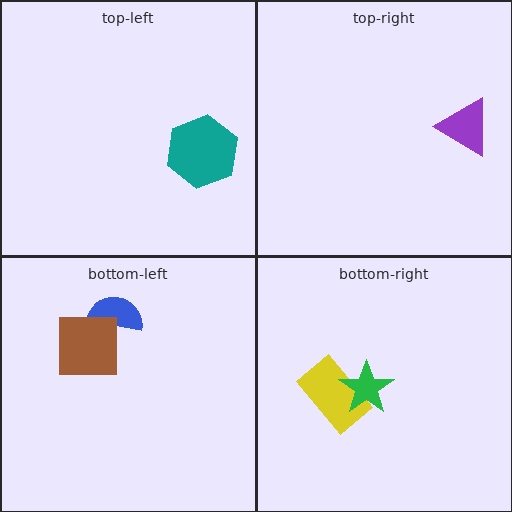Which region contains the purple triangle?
The top-right region.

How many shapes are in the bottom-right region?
2.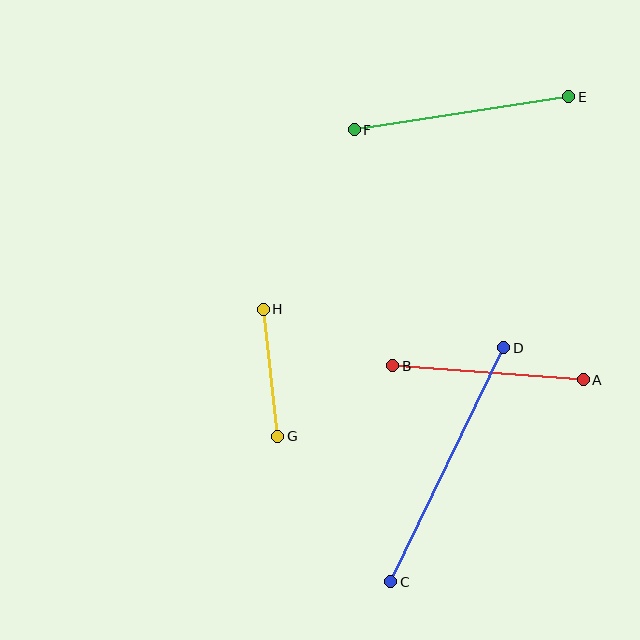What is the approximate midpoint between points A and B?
The midpoint is at approximately (488, 373) pixels.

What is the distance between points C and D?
The distance is approximately 260 pixels.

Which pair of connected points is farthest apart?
Points C and D are farthest apart.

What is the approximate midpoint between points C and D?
The midpoint is at approximately (447, 465) pixels.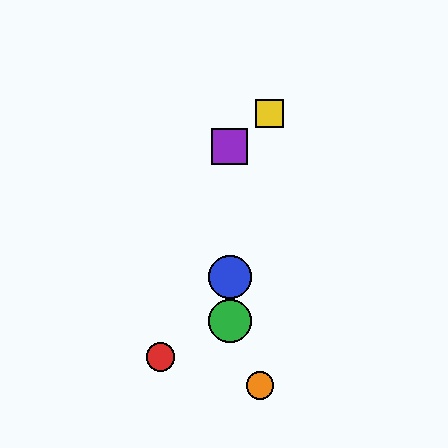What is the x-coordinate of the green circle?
The green circle is at x≈230.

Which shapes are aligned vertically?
The blue circle, the green circle, the purple square are aligned vertically.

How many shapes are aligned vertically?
3 shapes (the blue circle, the green circle, the purple square) are aligned vertically.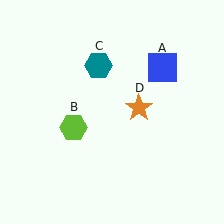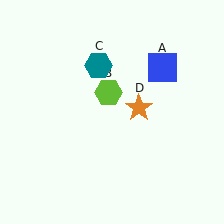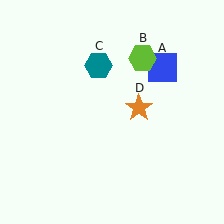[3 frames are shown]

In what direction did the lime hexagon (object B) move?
The lime hexagon (object B) moved up and to the right.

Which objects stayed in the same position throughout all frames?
Blue square (object A) and teal hexagon (object C) and orange star (object D) remained stationary.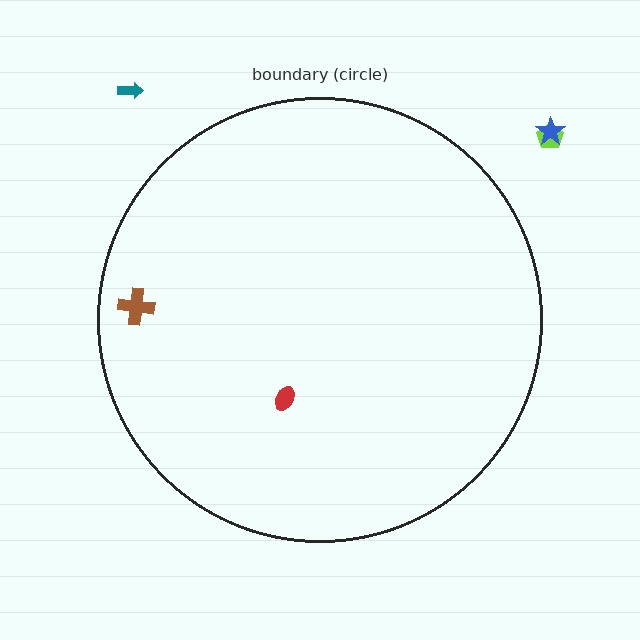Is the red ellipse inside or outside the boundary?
Inside.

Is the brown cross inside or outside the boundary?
Inside.